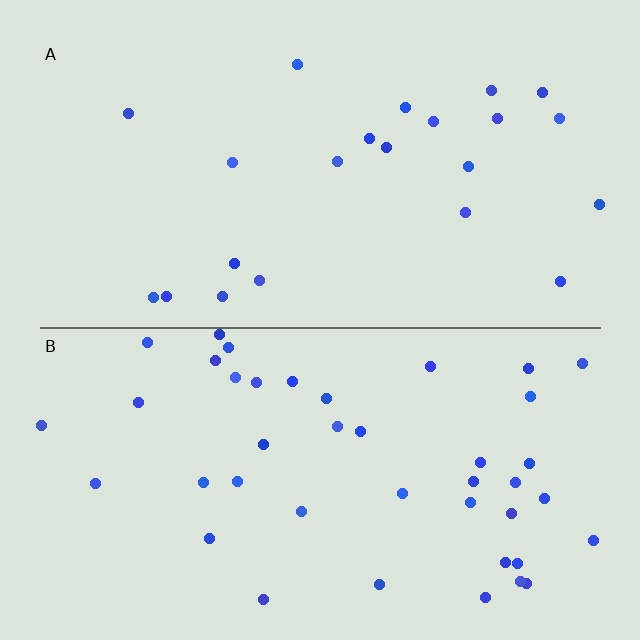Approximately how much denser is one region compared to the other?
Approximately 1.9× — region B over region A.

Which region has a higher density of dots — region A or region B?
B (the bottom).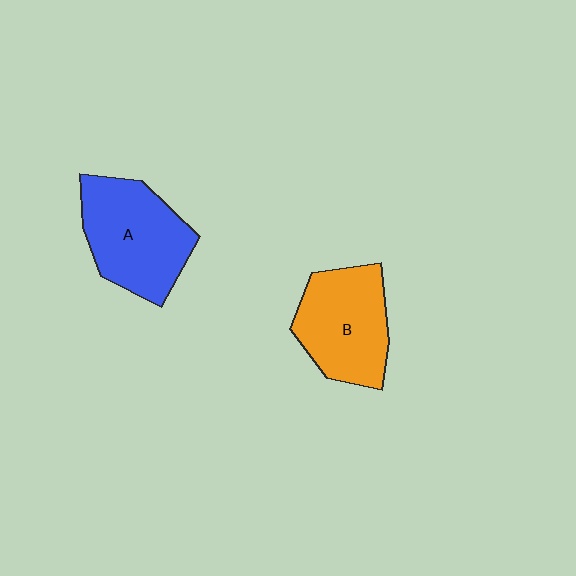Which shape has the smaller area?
Shape B (orange).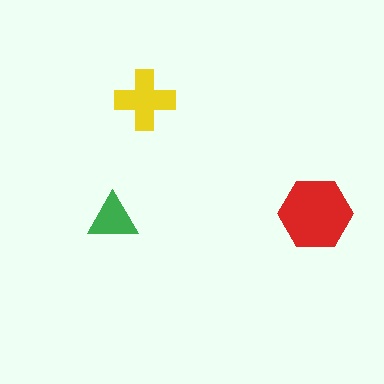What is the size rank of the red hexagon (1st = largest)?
1st.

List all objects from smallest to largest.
The green triangle, the yellow cross, the red hexagon.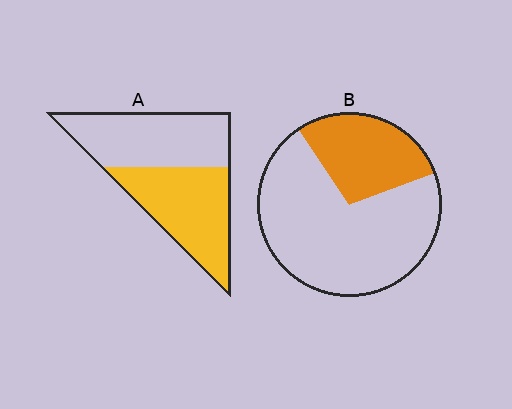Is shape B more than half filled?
No.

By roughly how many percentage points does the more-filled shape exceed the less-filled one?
By roughly 20 percentage points (A over B).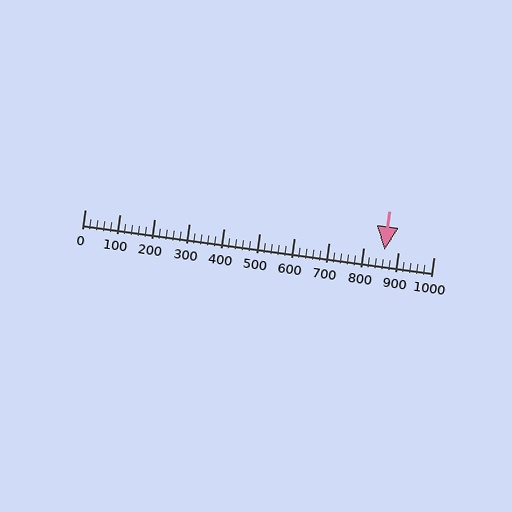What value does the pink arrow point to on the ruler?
The pink arrow points to approximately 860.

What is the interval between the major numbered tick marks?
The major tick marks are spaced 100 units apart.